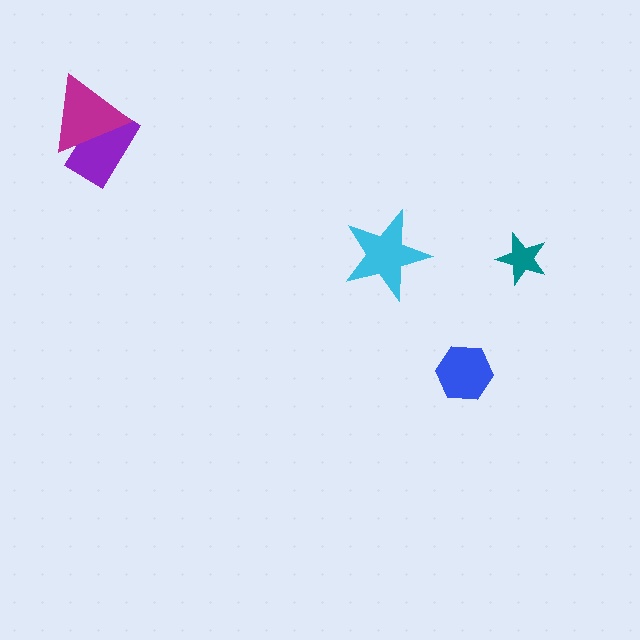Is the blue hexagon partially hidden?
No, no other shape covers it.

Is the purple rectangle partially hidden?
Yes, it is partially covered by another shape.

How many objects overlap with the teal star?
0 objects overlap with the teal star.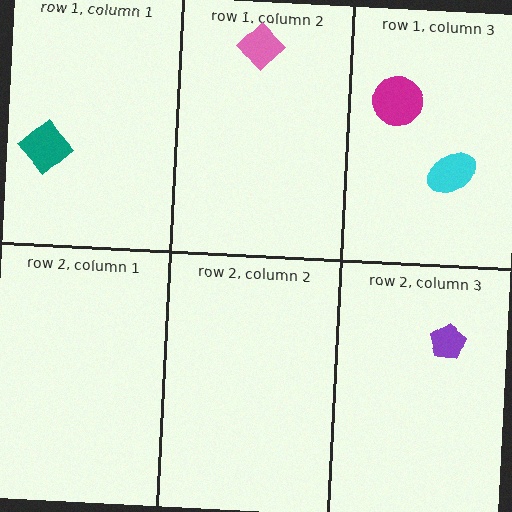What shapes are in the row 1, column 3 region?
The magenta circle, the cyan ellipse.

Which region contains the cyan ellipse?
The row 1, column 3 region.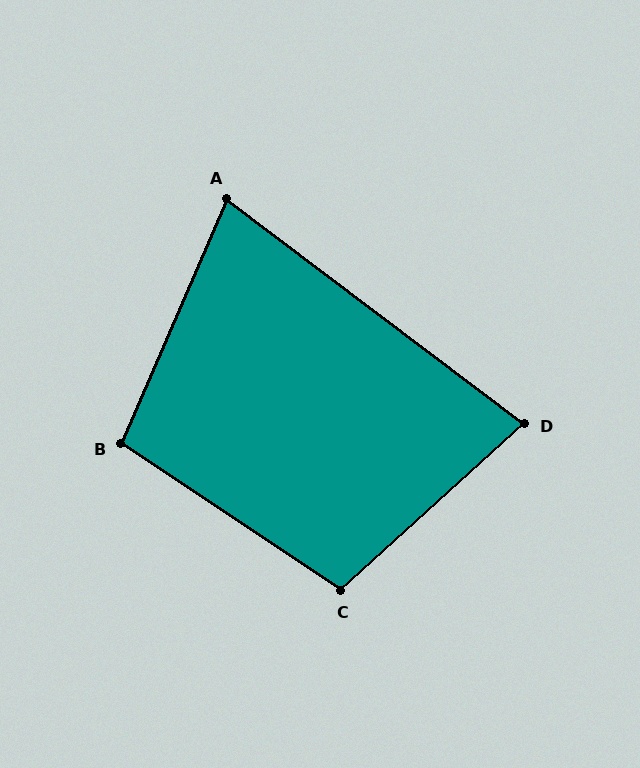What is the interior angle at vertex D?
Approximately 79 degrees (acute).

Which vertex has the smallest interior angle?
A, at approximately 76 degrees.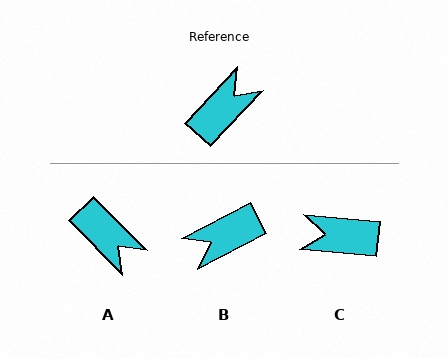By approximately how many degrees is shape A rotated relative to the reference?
Approximately 92 degrees clockwise.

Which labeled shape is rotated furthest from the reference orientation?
B, about 161 degrees away.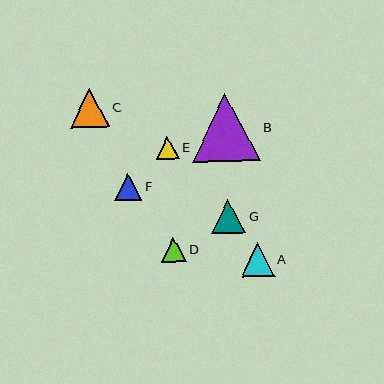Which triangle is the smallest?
Triangle E is the smallest with a size of approximately 23 pixels.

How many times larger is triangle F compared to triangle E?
Triangle F is approximately 1.2 times the size of triangle E.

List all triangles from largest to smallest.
From largest to smallest: B, C, G, A, F, D, E.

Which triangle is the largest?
Triangle B is the largest with a size of approximately 69 pixels.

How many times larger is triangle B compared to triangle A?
Triangle B is approximately 2.1 times the size of triangle A.